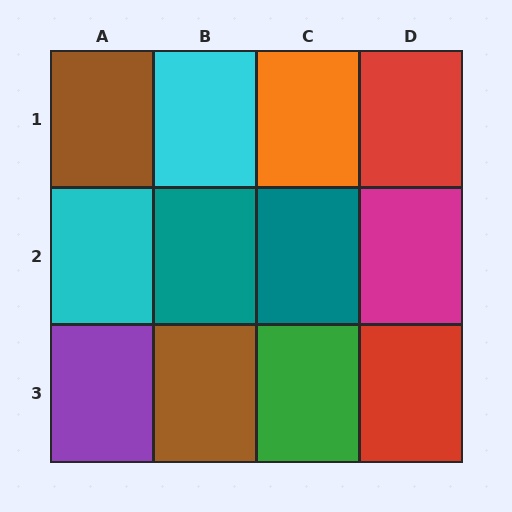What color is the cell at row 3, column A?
Purple.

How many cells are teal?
2 cells are teal.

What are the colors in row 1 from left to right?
Brown, cyan, orange, red.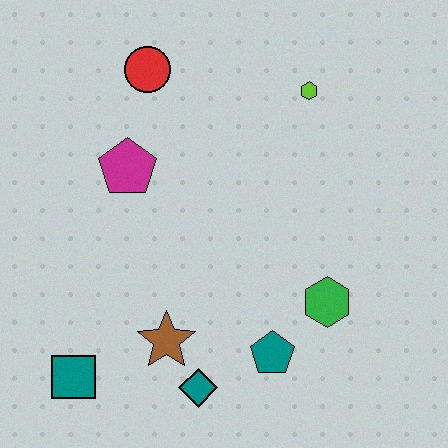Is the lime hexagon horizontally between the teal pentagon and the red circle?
No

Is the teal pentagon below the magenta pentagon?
Yes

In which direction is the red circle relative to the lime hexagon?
The red circle is to the left of the lime hexagon.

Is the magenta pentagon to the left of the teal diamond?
Yes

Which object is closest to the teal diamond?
The brown star is closest to the teal diamond.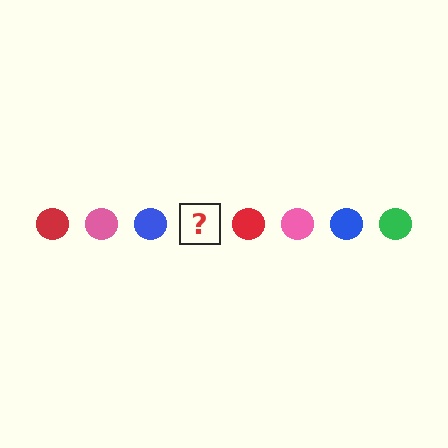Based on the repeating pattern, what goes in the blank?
The blank should be a green circle.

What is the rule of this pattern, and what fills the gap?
The rule is that the pattern cycles through red, pink, blue, green circles. The gap should be filled with a green circle.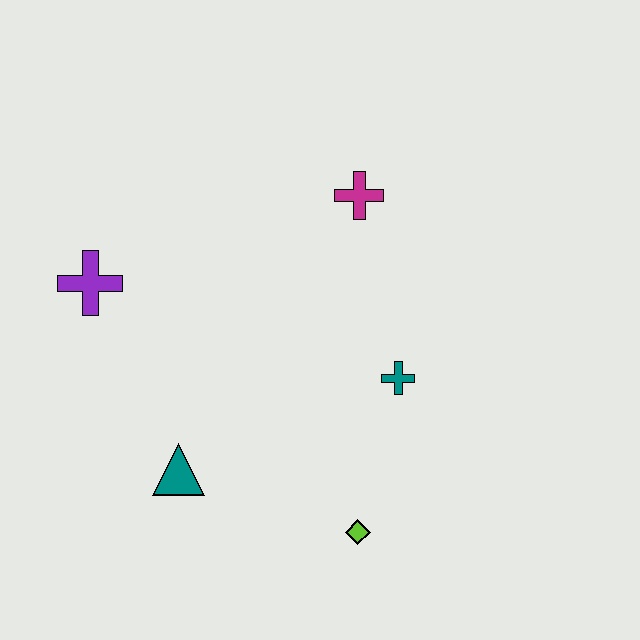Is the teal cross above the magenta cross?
No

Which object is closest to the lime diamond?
The teal cross is closest to the lime diamond.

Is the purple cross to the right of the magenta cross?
No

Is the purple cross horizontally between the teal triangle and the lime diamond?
No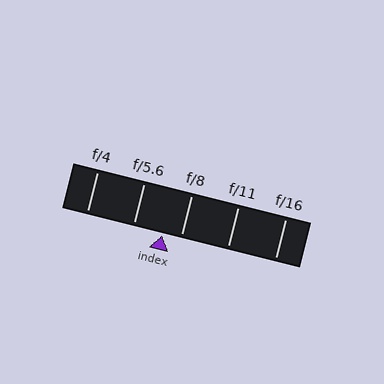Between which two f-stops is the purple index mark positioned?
The index mark is between f/5.6 and f/8.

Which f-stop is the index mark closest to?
The index mark is closest to f/8.